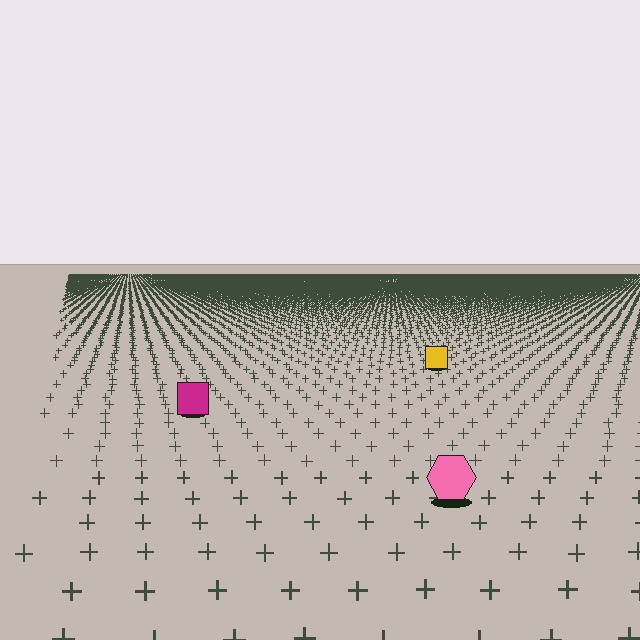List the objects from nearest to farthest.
From nearest to farthest: the pink hexagon, the magenta square, the yellow square.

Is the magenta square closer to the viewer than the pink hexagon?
No. The pink hexagon is closer — you can tell from the texture gradient: the ground texture is coarser near it.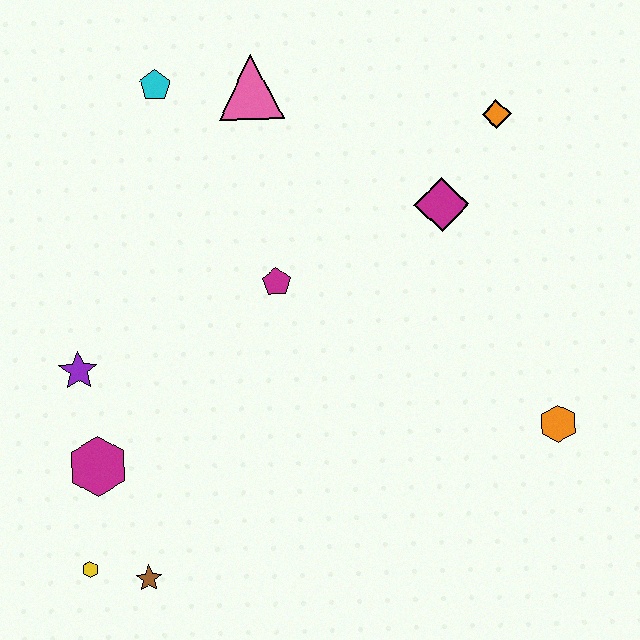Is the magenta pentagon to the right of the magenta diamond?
No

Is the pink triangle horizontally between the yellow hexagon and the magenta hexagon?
No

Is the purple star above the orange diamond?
No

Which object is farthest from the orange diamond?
The yellow hexagon is farthest from the orange diamond.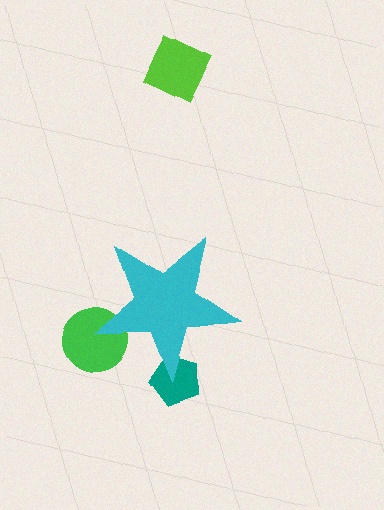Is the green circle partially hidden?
Yes, the green circle is partially hidden behind the cyan star.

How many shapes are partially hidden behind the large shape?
2 shapes are partially hidden.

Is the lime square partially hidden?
No, the lime square is fully visible.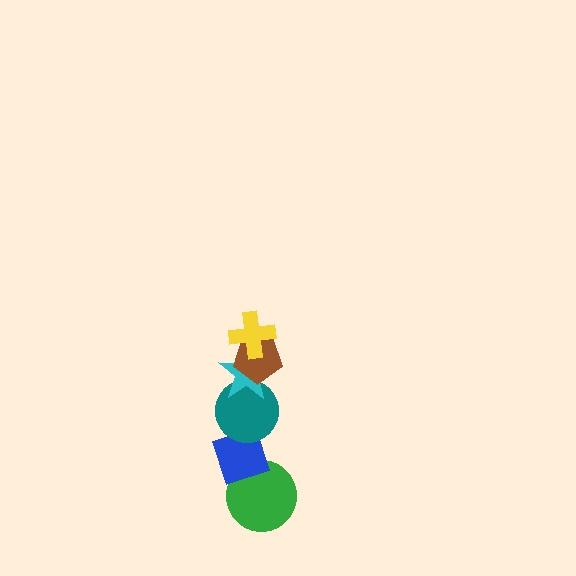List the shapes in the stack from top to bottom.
From top to bottom: the yellow cross, the brown pentagon, the cyan star, the teal circle, the blue diamond, the green circle.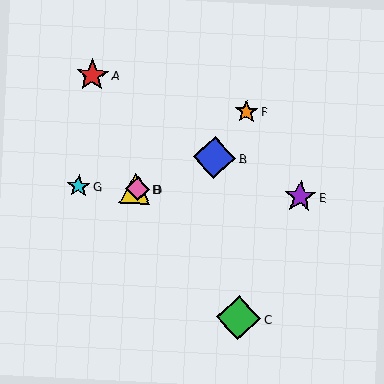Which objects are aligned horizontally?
Objects D, E, G, H are aligned horizontally.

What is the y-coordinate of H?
Object H is at y≈189.